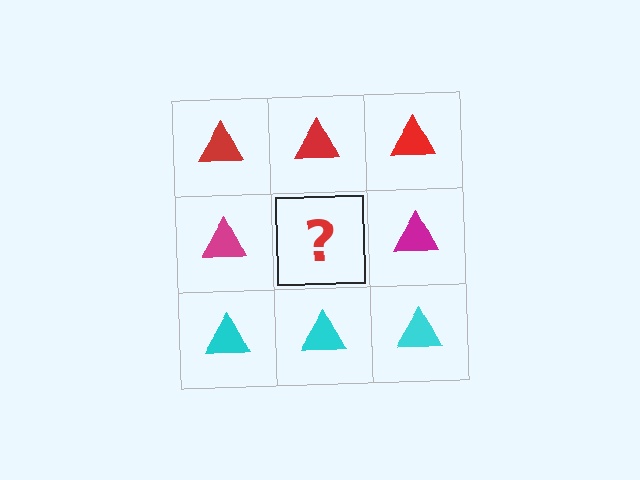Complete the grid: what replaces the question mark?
The question mark should be replaced with a magenta triangle.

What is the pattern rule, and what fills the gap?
The rule is that each row has a consistent color. The gap should be filled with a magenta triangle.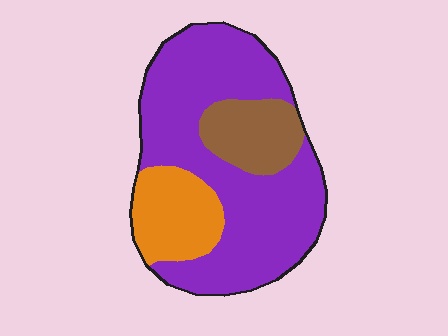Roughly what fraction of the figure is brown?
Brown covers roughly 15% of the figure.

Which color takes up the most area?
Purple, at roughly 65%.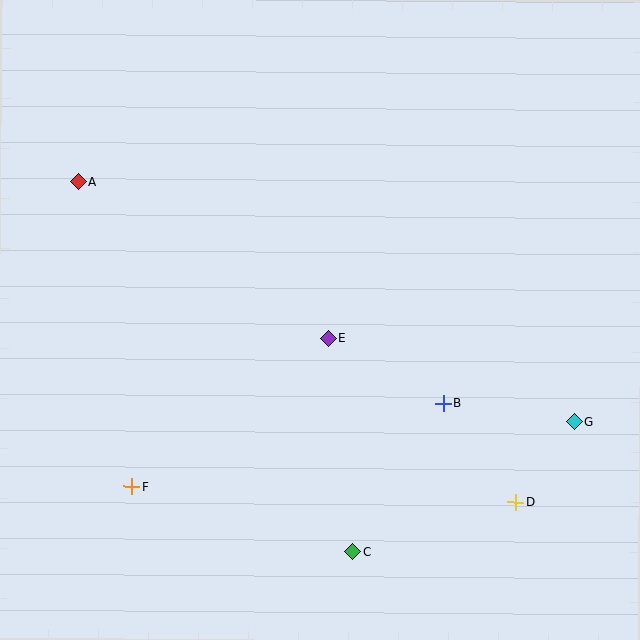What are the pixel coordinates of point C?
Point C is at (353, 552).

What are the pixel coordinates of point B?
Point B is at (443, 403).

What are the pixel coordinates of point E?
Point E is at (328, 338).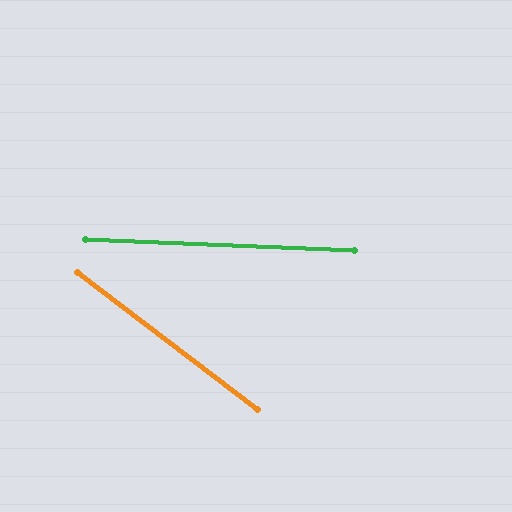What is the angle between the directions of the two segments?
Approximately 35 degrees.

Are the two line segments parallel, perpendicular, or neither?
Neither parallel nor perpendicular — they differ by about 35°.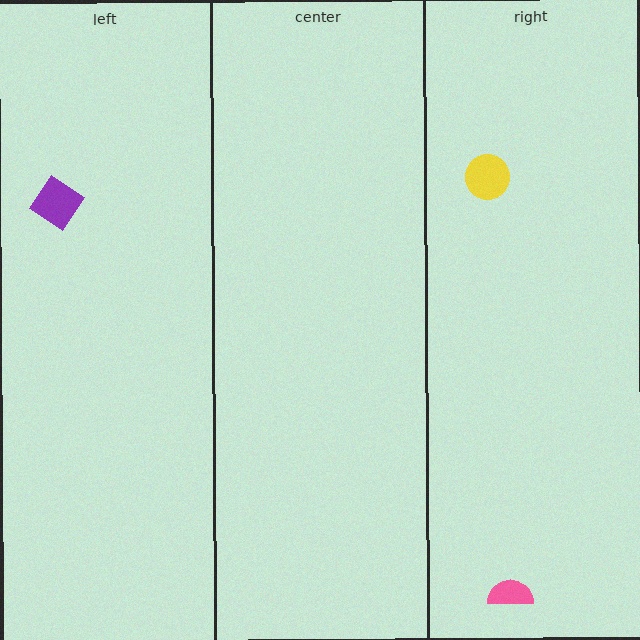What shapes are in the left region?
The purple diamond.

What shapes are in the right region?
The pink semicircle, the yellow circle.